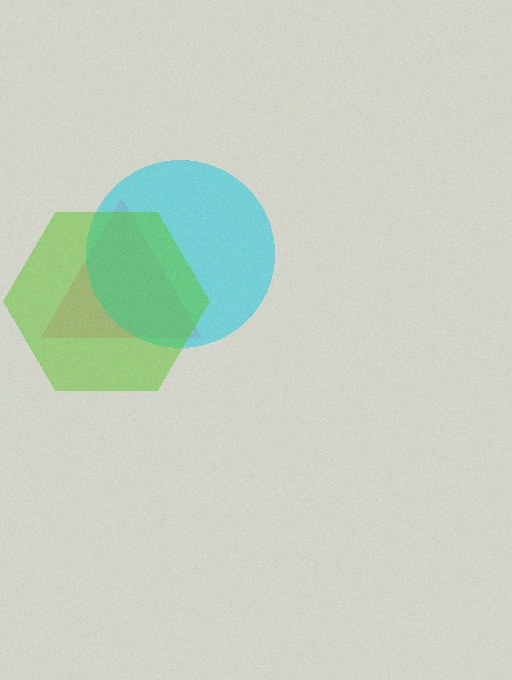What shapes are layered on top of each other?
The layered shapes are: a pink triangle, a cyan circle, a lime hexagon.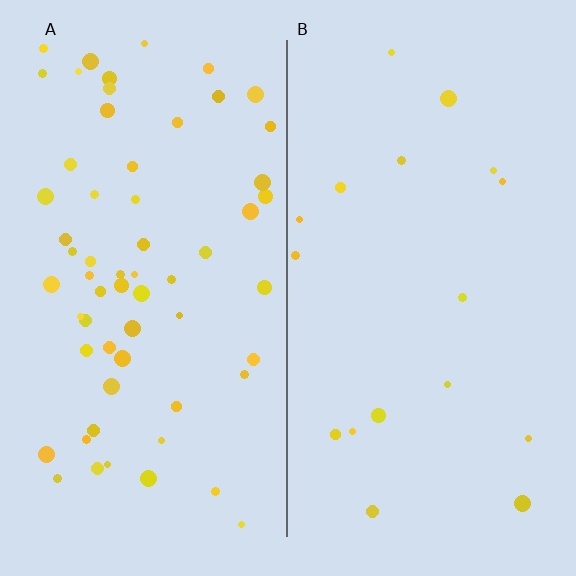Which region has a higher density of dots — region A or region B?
A (the left).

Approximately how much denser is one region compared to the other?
Approximately 3.6× — region A over region B.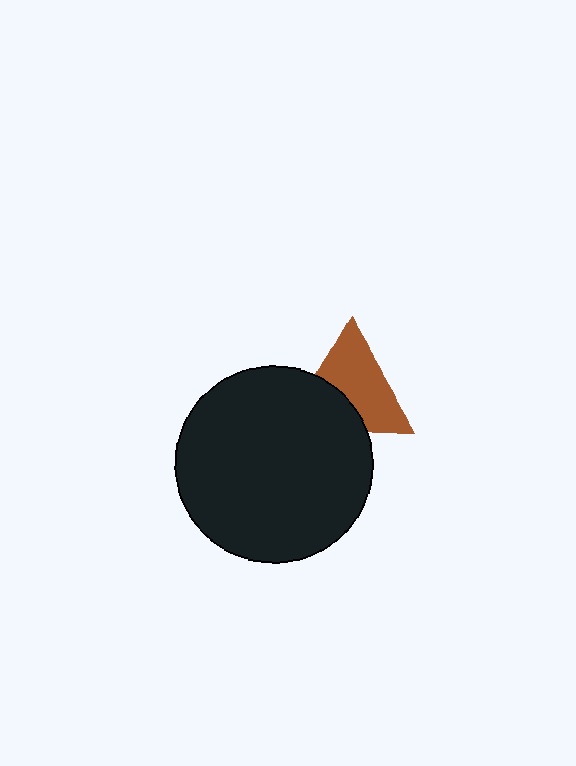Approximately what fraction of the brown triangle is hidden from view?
Roughly 37% of the brown triangle is hidden behind the black circle.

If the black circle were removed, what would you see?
You would see the complete brown triangle.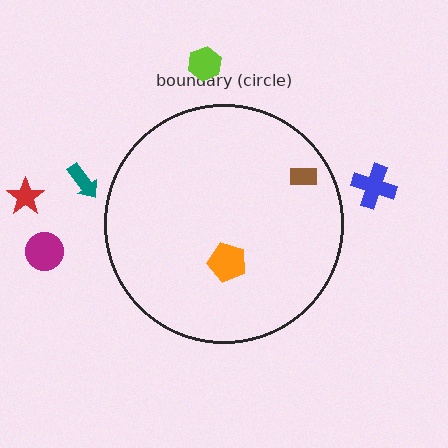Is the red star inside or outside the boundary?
Outside.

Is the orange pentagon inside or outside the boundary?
Inside.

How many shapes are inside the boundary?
2 inside, 5 outside.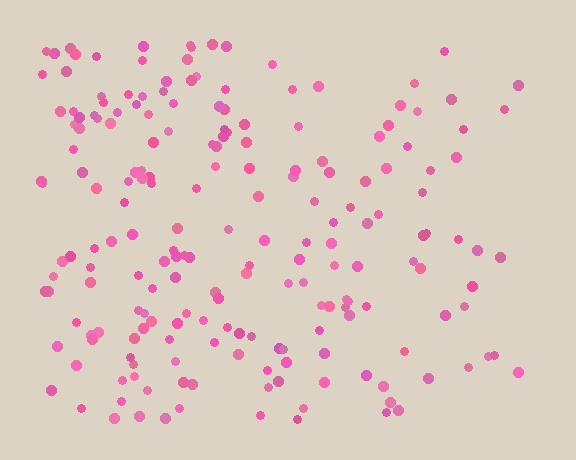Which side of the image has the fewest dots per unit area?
The right.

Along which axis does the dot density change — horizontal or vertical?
Horizontal.